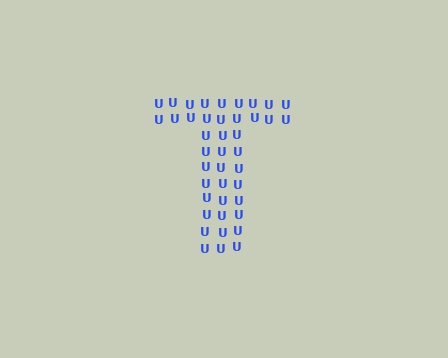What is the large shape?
The large shape is the letter T.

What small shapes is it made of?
It is made of small letter U's.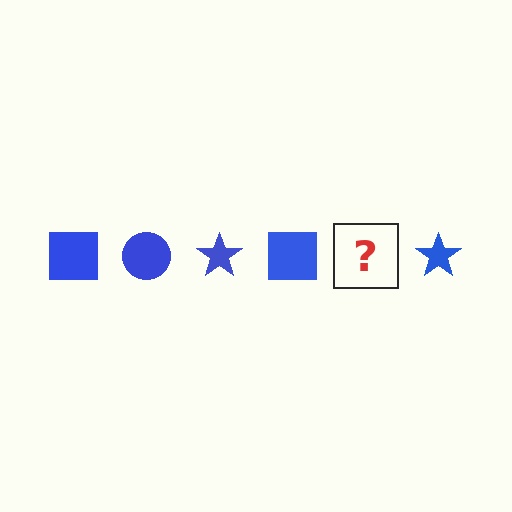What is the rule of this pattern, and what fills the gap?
The rule is that the pattern cycles through square, circle, star shapes in blue. The gap should be filled with a blue circle.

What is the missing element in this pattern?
The missing element is a blue circle.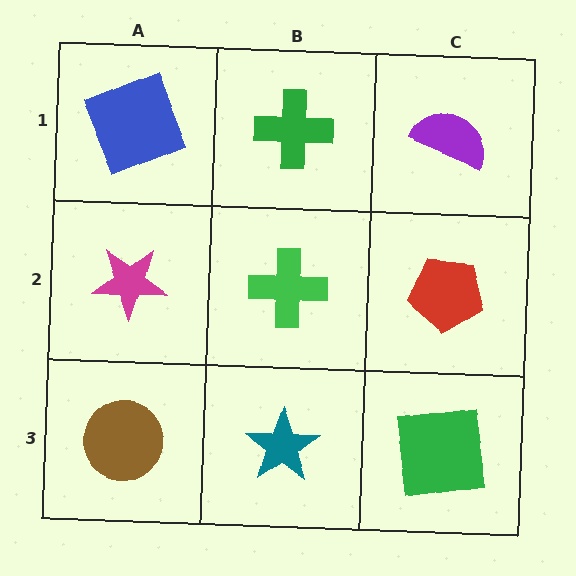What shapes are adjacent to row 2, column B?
A green cross (row 1, column B), a teal star (row 3, column B), a magenta star (row 2, column A), a red pentagon (row 2, column C).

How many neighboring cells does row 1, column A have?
2.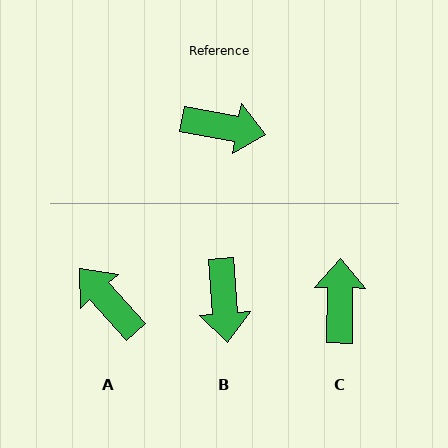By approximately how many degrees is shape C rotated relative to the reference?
Approximately 99 degrees counter-clockwise.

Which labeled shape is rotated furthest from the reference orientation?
A, about 142 degrees away.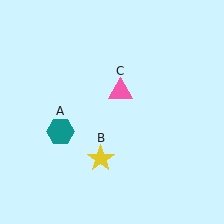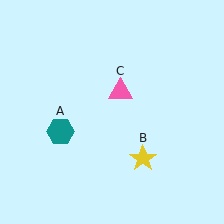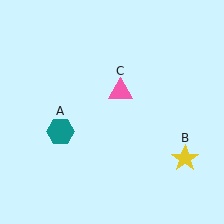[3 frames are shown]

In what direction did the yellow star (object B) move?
The yellow star (object B) moved right.